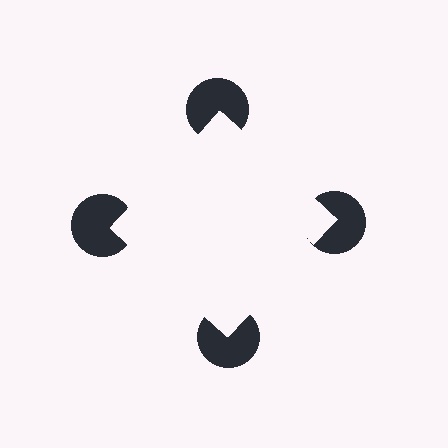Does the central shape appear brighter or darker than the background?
It typically appears slightly brighter than the background, even though no actual brightness change is drawn.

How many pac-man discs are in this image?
There are 4 — one at each vertex of the illusory square.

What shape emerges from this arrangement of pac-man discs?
An illusory square — its edges are inferred from the aligned wedge cuts in the pac-man discs, not physically drawn.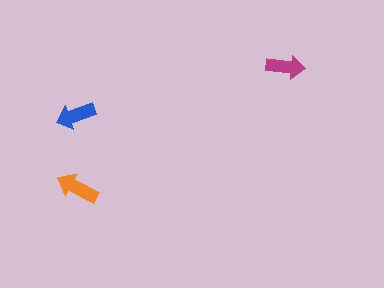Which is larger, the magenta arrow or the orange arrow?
The orange one.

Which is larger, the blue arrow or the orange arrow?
The orange one.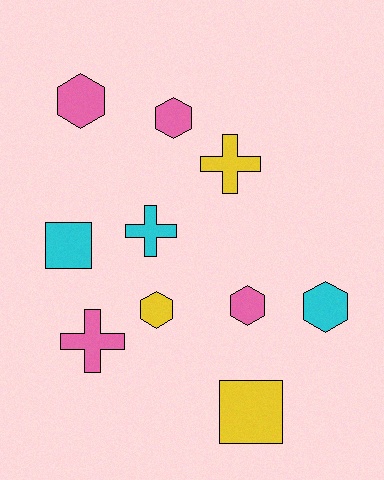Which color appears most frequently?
Pink, with 4 objects.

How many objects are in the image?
There are 10 objects.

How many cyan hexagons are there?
There is 1 cyan hexagon.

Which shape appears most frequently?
Hexagon, with 5 objects.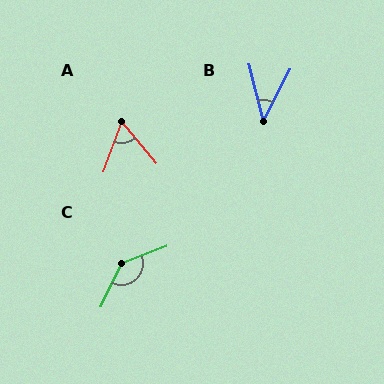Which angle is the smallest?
B, at approximately 41 degrees.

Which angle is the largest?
C, at approximately 136 degrees.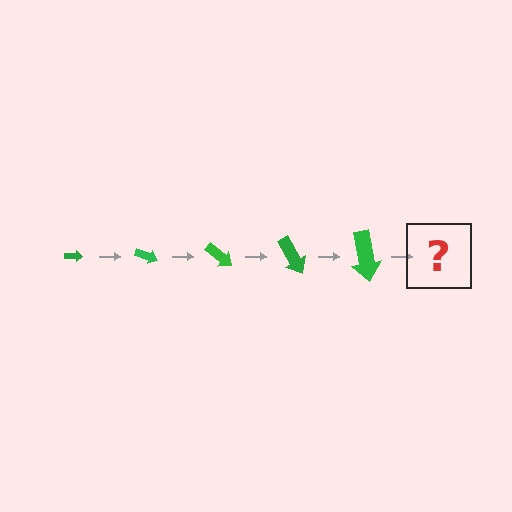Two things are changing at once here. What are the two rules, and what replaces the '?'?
The two rules are that the arrow grows larger each step and it rotates 20 degrees each step. The '?' should be an arrow, larger than the previous one and rotated 100 degrees from the start.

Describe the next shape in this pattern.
It should be an arrow, larger than the previous one and rotated 100 degrees from the start.